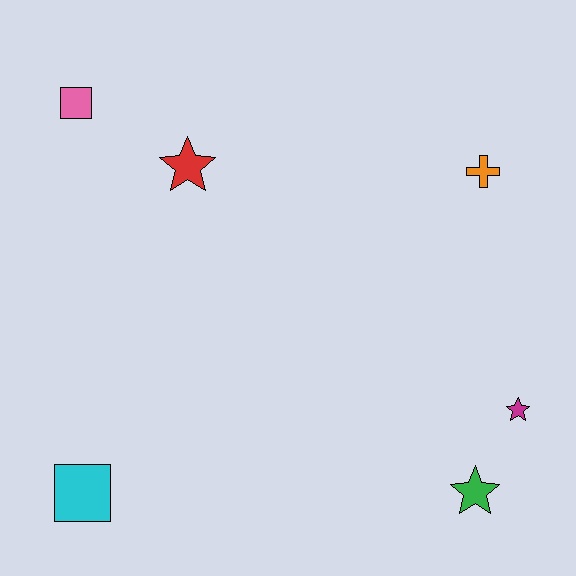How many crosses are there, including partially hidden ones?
There is 1 cross.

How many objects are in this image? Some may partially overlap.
There are 6 objects.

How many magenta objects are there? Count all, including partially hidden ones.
There is 1 magenta object.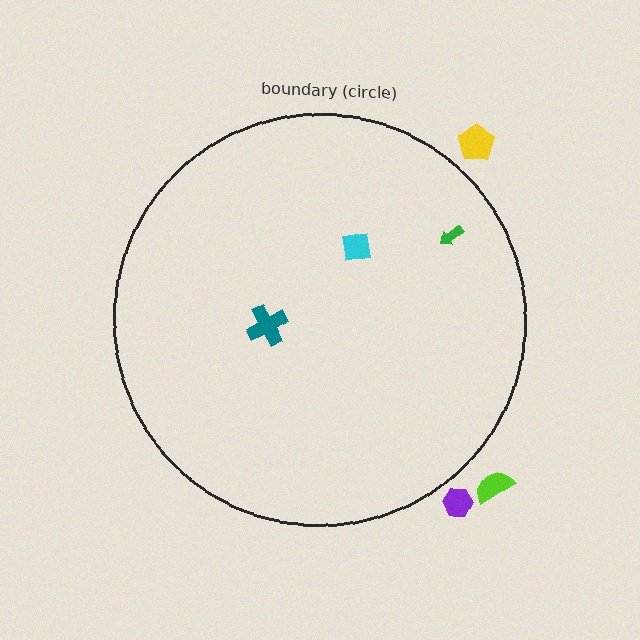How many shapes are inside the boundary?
3 inside, 3 outside.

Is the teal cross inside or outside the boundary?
Inside.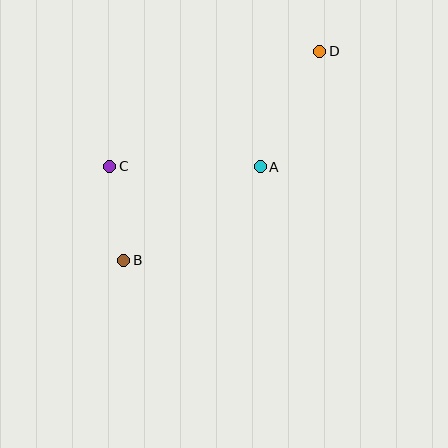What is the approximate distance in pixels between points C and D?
The distance between C and D is approximately 239 pixels.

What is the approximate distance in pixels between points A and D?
The distance between A and D is approximately 130 pixels.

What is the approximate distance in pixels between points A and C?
The distance between A and C is approximately 150 pixels.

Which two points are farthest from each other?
Points B and D are farthest from each other.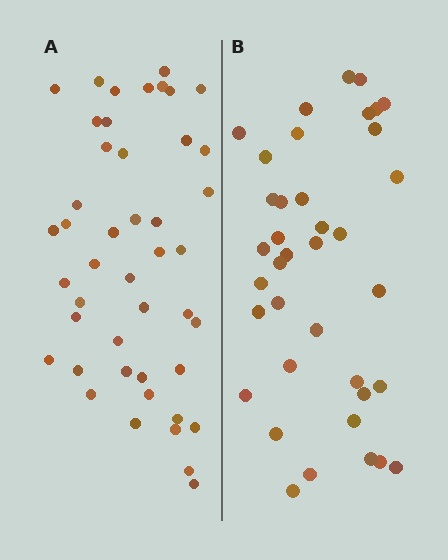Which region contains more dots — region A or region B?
Region A (the left region) has more dots.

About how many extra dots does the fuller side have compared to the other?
Region A has roughly 8 or so more dots than region B.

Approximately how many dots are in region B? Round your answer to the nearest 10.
About 40 dots. (The exact count is 38, which rounds to 40.)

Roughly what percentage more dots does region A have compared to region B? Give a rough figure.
About 20% more.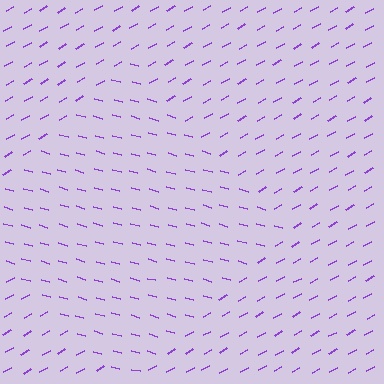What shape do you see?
I see a diamond.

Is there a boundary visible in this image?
Yes, there is a texture boundary formed by a change in line orientation.